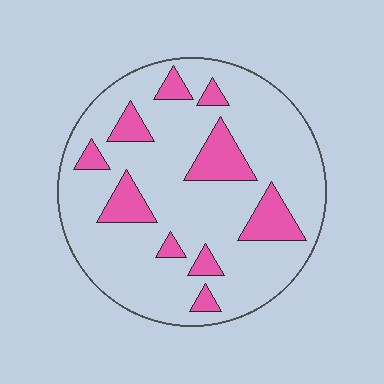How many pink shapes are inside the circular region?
10.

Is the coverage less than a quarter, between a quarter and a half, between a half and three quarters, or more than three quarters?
Less than a quarter.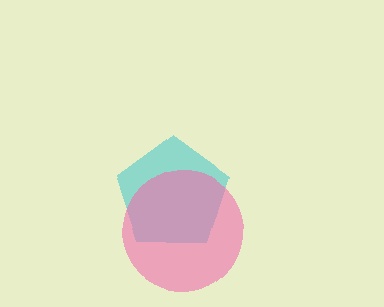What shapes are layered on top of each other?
The layered shapes are: a cyan pentagon, a pink circle.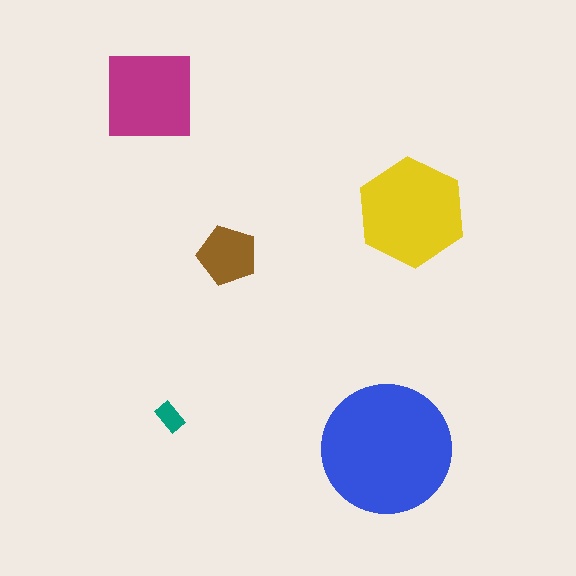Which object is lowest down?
The blue circle is bottommost.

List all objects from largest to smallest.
The blue circle, the yellow hexagon, the magenta square, the brown pentagon, the teal rectangle.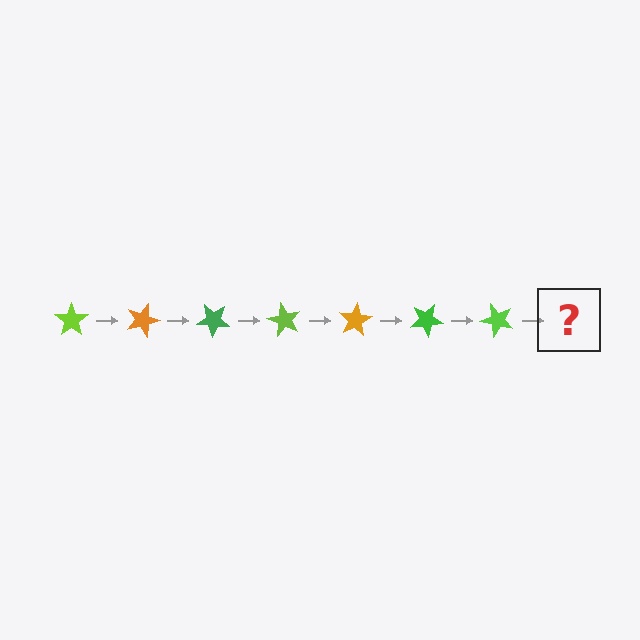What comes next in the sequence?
The next element should be an orange star, rotated 140 degrees from the start.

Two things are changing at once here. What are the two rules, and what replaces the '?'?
The two rules are that it rotates 20 degrees each step and the color cycles through lime, orange, and green. The '?' should be an orange star, rotated 140 degrees from the start.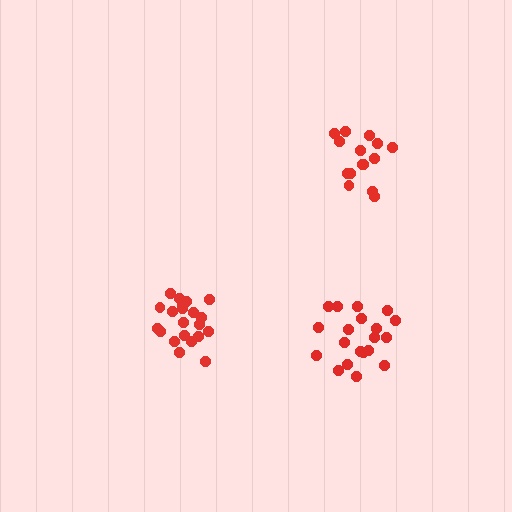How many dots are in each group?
Group 1: 21 dots, Group 2: 15 dots, Group 3: 20 dots (56 total).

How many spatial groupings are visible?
There are 3 spatial groupings.